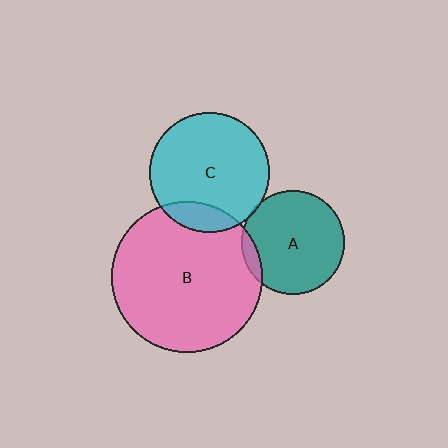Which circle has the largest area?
Circle B (pink).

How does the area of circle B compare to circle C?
Approximately 1.6 times.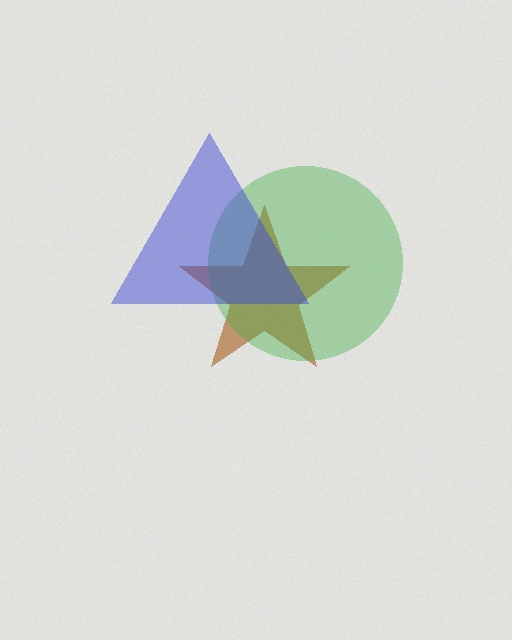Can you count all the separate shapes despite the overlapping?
Yes, there are 3 separate shapes.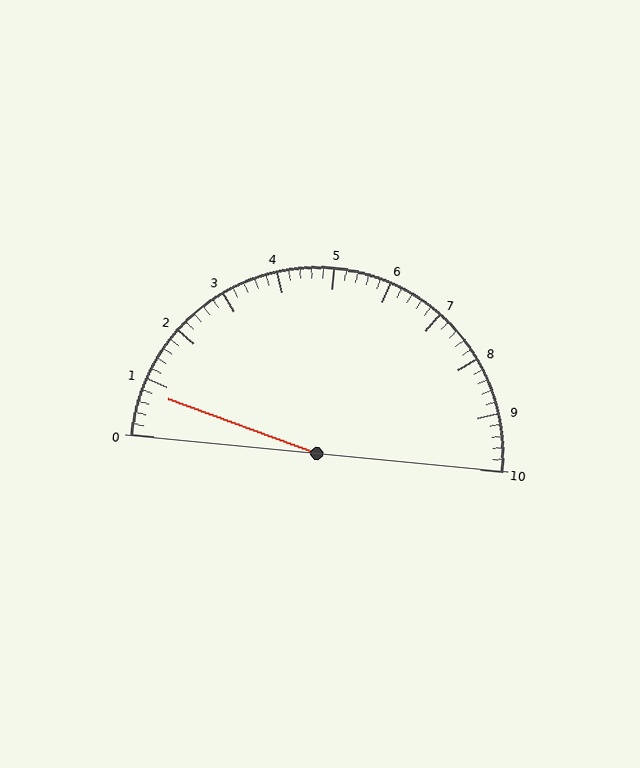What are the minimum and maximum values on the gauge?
The gauge ranges from 0 to 10.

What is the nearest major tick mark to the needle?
The nearest major tick mark is 1.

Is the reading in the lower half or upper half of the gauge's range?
The reading is in the lower half of the range (0 to 10).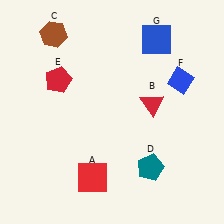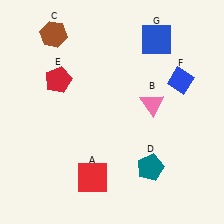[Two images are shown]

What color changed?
The triangle (B) changed from red in Image 1 to pink in Image 2.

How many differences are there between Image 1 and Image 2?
There is 1 difference between the two images.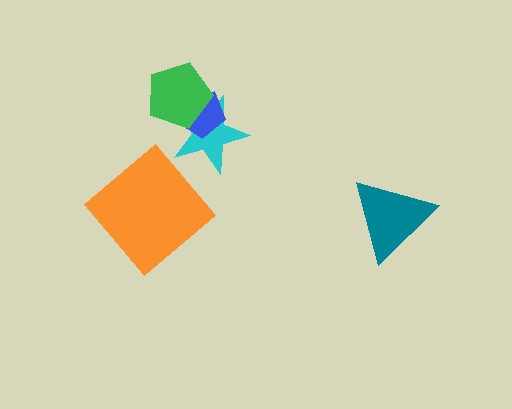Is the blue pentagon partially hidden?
Yes, it is partially covered by another shape.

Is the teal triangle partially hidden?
No, no other shape covers it.